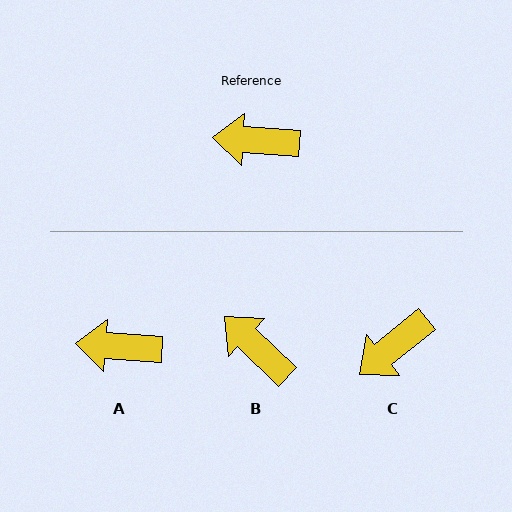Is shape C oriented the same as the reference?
No, it is off by about 44 degrees.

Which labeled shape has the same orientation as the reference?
A.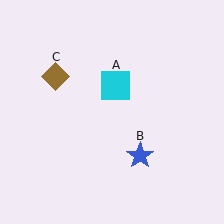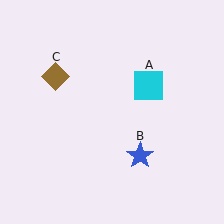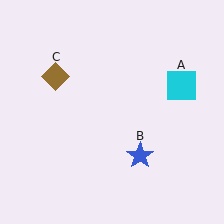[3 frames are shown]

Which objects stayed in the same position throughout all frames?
Blue star (object B) and brown diamond (object C) remained stationary.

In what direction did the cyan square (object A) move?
The cyan square (object A) moved right.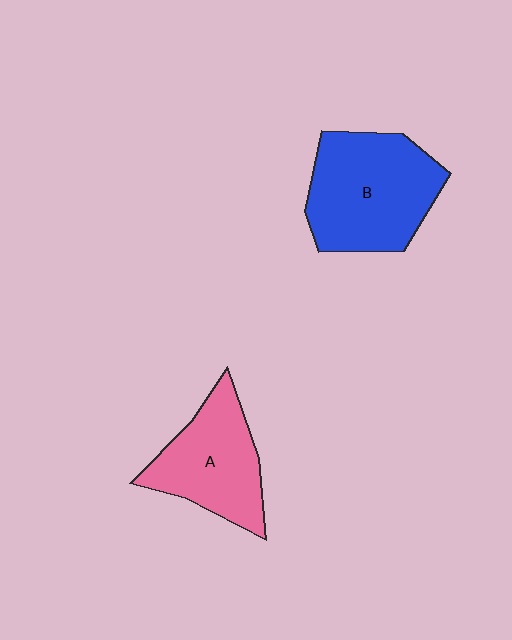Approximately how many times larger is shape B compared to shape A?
Approximately 1.3 times.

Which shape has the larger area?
Shape B (blue).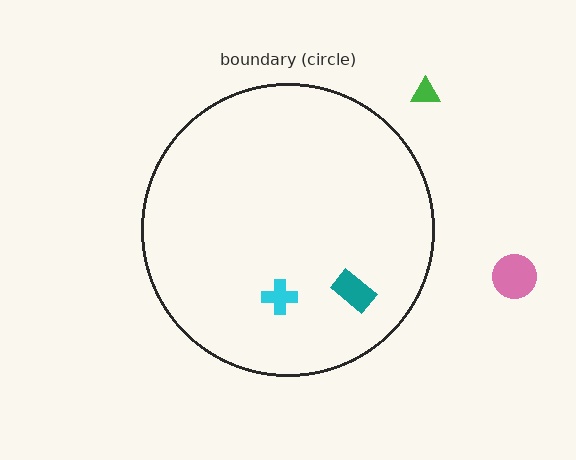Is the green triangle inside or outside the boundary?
Outside.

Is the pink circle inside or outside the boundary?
Outside.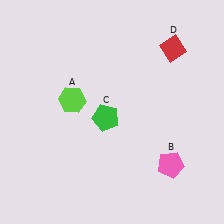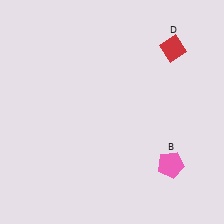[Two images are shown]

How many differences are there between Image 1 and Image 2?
There are 2 differences between the two images.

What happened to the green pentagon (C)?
The green pentagon (C) was removed in Image 2. It was in the bottom-left area of Image 1.